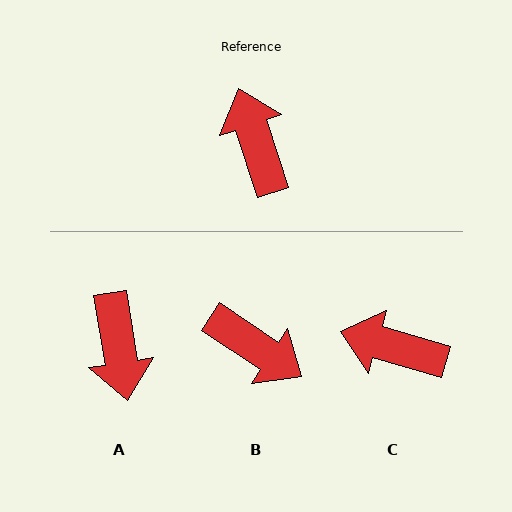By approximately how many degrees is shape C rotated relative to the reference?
Approximately 55 degrees counter-clockwise.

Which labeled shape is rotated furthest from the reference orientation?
A, about 171 degrees away.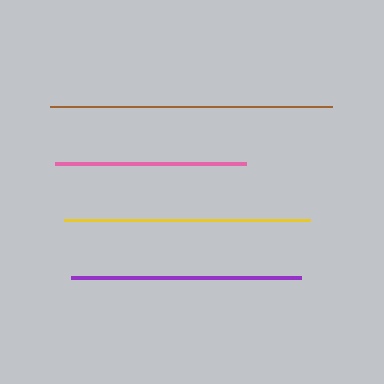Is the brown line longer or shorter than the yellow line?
The brown line is longer than the yellow line.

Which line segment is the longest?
The brown line is the longest at approximately 281 pixels.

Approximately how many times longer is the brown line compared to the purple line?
The brown line is approximately 1.2 times the length of the purple line.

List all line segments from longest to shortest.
From longest to shortest: brown, yellow, purple, pink.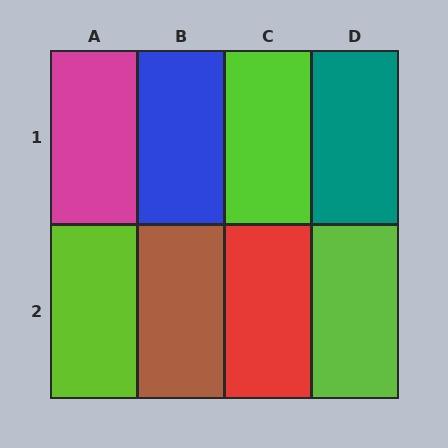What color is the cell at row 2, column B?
Brown.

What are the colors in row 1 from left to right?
Magenta, blue, lime, teal.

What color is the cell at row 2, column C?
Red.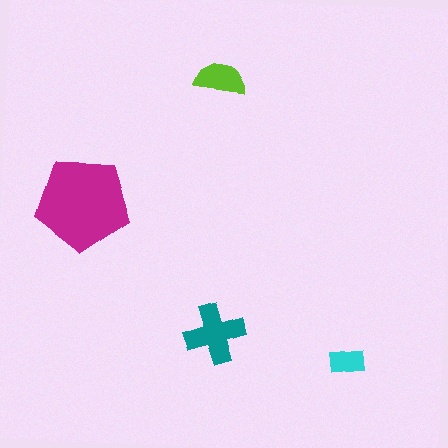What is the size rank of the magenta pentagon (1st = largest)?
1st.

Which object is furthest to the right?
The cyan rectangle is rightmost.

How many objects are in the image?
There are 4 objects in the image.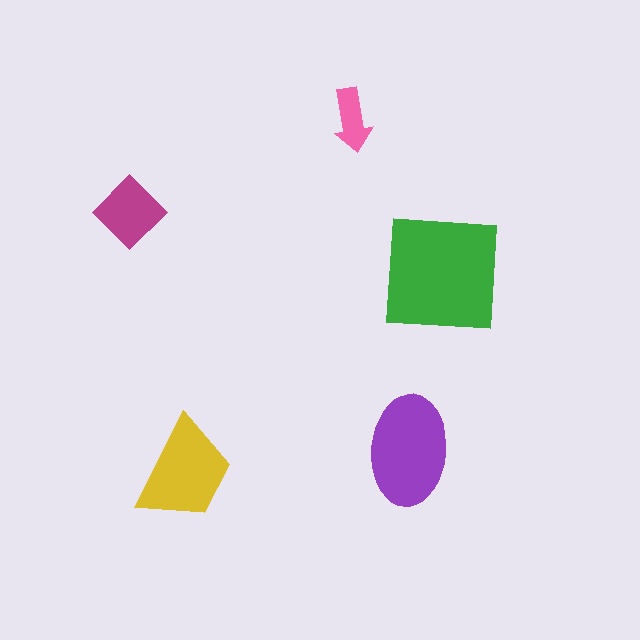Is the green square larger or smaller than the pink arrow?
Larger.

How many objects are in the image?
There are 5 objects in the image.